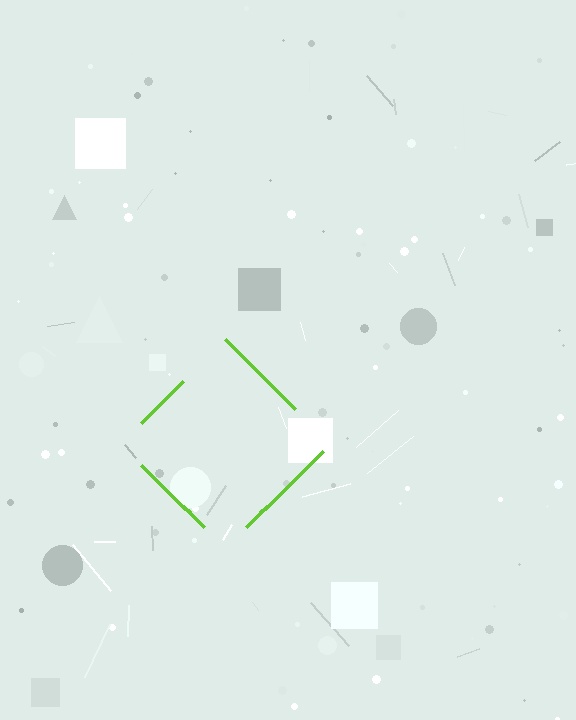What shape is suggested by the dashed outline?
The dashed outline suggests a diamond.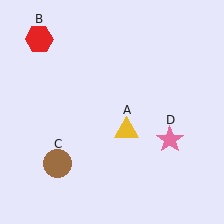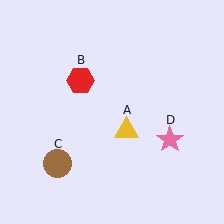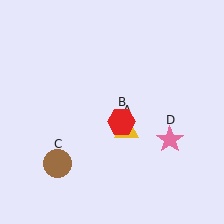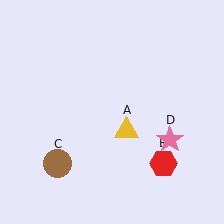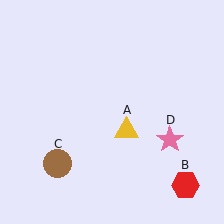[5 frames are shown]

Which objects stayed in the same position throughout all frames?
Yellow triangle (object A) and brown circle (object C) and pink star (object D) remained stationary.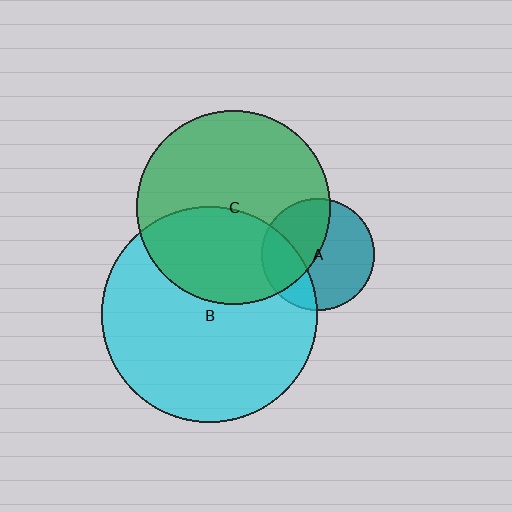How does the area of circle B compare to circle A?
Approximately 3.7 times.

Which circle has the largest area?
Circle B (cyan).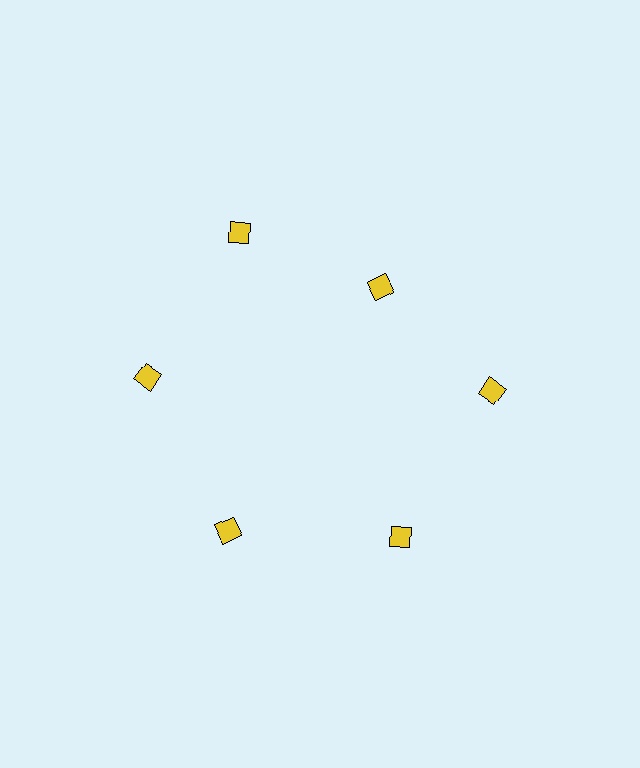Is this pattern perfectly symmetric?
No. The 6 yellow diamonds are arranged in a ring, but one element near the 1 o'clock position is pulled inward toward the center, breaking the 6-fold rotational symmetry.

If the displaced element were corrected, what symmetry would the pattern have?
It would have 6-fold rotational symmetry — the pattern would map onto itself every 60 degrees.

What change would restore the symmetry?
The symmetry would be restored by moving it outward, back onto the ring so that all 6 diamonds sit at equal angles and equal distance from the center.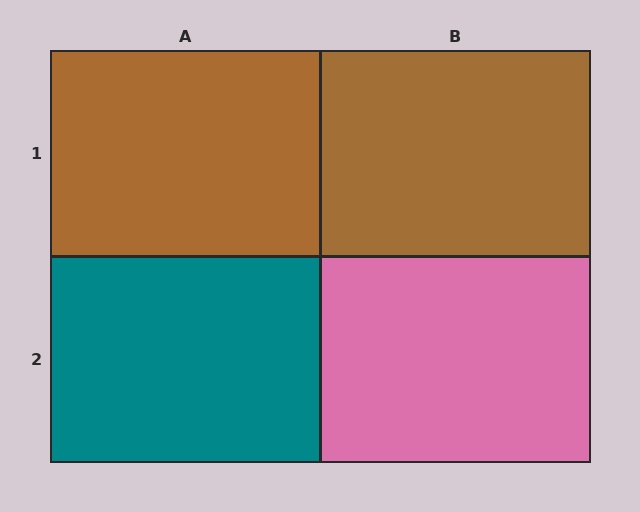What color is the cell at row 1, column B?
Brown.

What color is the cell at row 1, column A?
Brown.